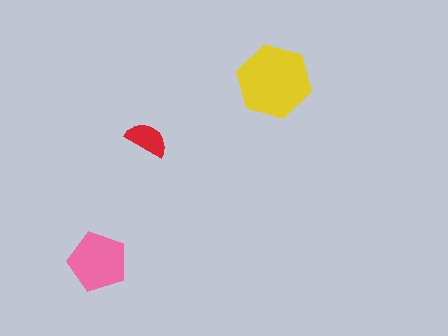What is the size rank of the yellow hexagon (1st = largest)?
1st.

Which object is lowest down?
The pink pentagon is bottommost.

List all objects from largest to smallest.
The yellow hexagon, the pink pentagon, the red semicircle.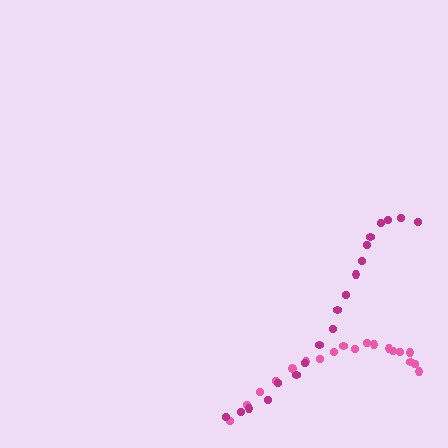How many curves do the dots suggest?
There are 2 distinct paths.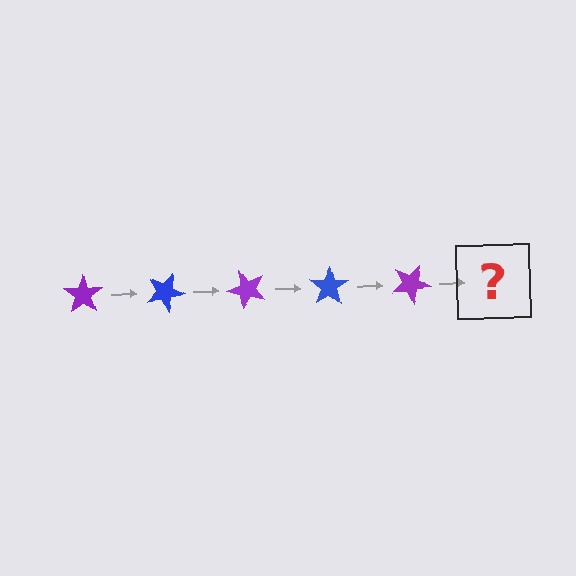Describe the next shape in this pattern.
It should be a blue star, rotated 125 degrees from the start.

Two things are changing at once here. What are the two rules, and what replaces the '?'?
The two rules are that it rotates 25 degrees each step and the color cycles through purple and blue. The '?' should be a blue star, rotated 125 degrees from the start.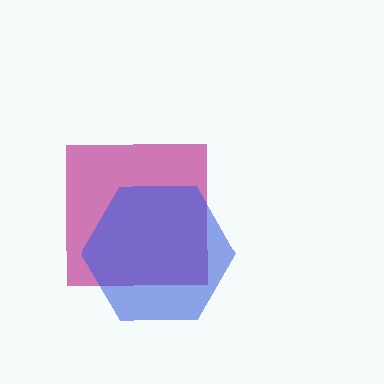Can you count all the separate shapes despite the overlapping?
Yes, there are 2 separate shapes.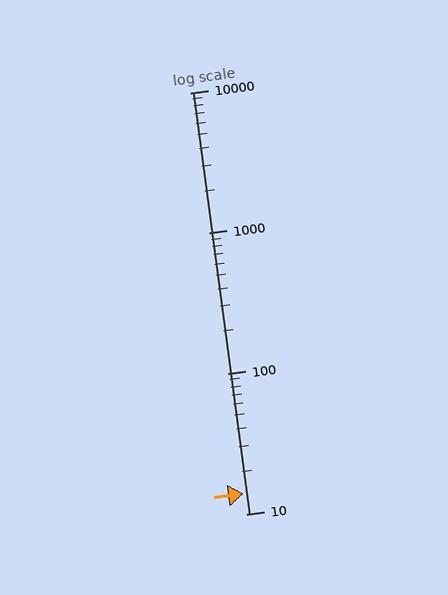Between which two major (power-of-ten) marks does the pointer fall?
The pointer is between 10 and 100.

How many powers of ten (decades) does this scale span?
The scale spans 3 decades, from 10 to 10000.